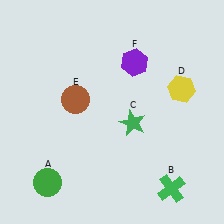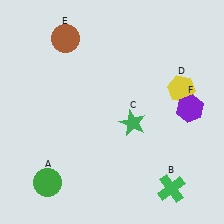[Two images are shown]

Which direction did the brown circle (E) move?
The brown circle (E) moved up.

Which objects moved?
The objects that moved are: the brown circle (E), the purple hexagon (F).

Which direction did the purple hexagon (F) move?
The purple hexagon (F) moved right.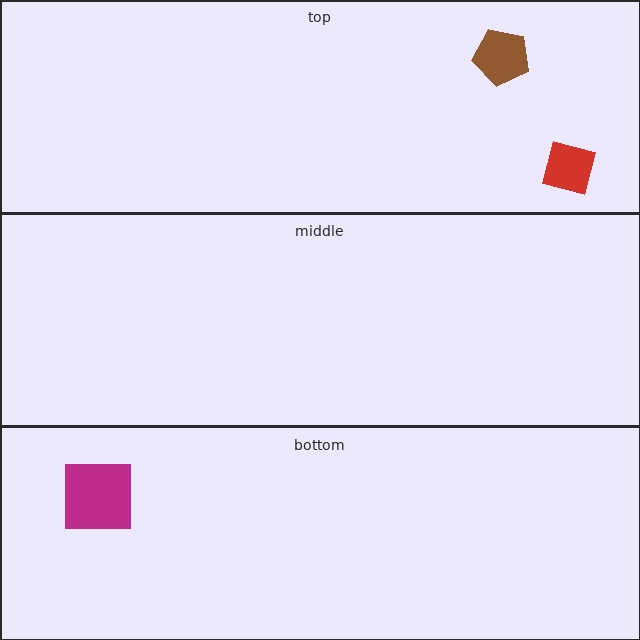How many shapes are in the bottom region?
1.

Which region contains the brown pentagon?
The top region.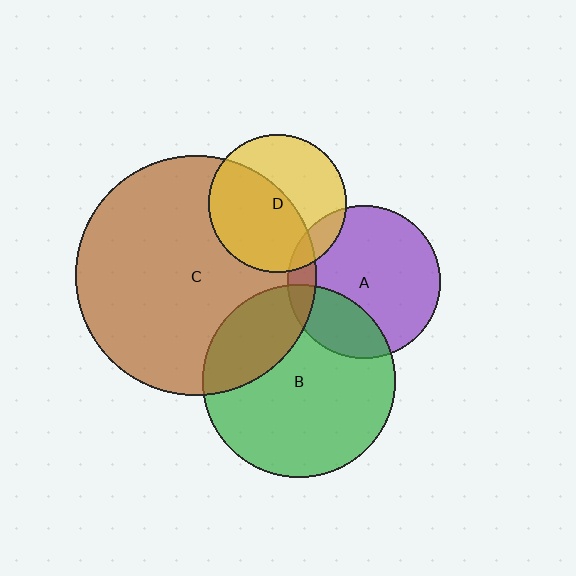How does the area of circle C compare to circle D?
Approximately 3.0 times.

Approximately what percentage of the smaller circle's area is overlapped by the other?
Approximately 25%.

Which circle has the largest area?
Circle C (brown).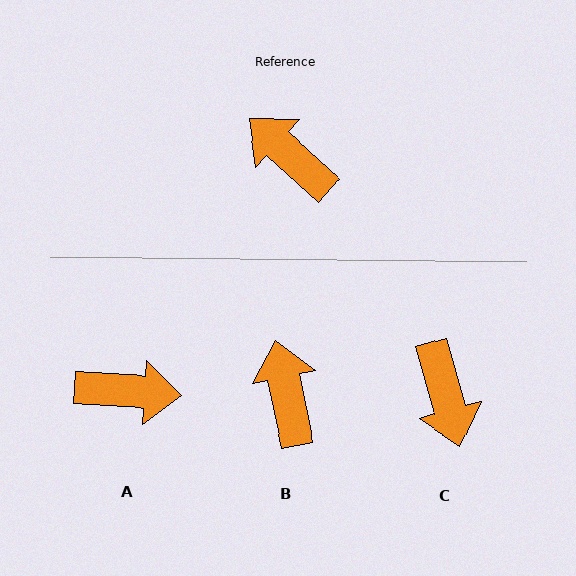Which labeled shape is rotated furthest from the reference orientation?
C, about 148 degrees away.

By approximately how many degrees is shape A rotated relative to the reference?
Approximately 142 degrees clockwise.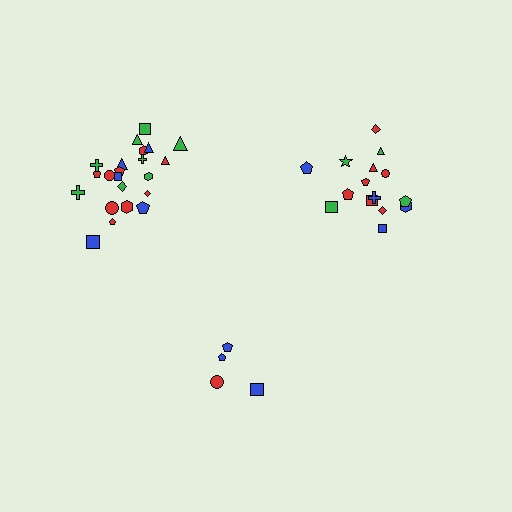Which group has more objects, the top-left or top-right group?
The top-left group.